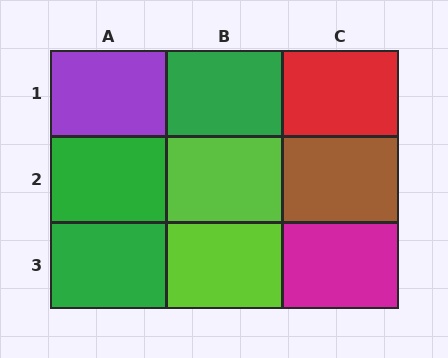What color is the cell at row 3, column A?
Green.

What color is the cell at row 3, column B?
Lime.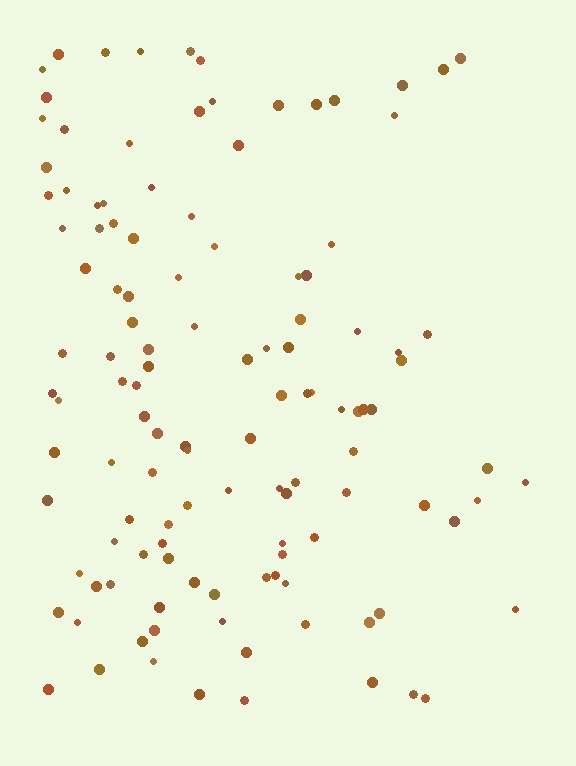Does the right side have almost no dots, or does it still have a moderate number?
Still a moderate number, just noticeably fewer than the left.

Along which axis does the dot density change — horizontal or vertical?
Horizontal.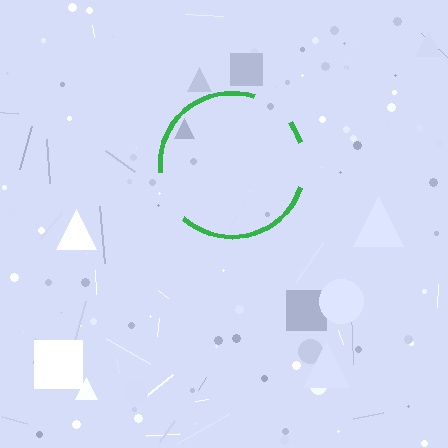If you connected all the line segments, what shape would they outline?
They would outline a circle.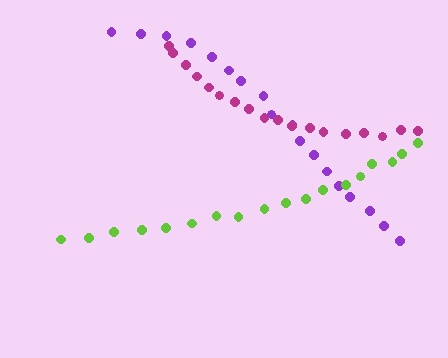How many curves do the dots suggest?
There are 3 distinct paths.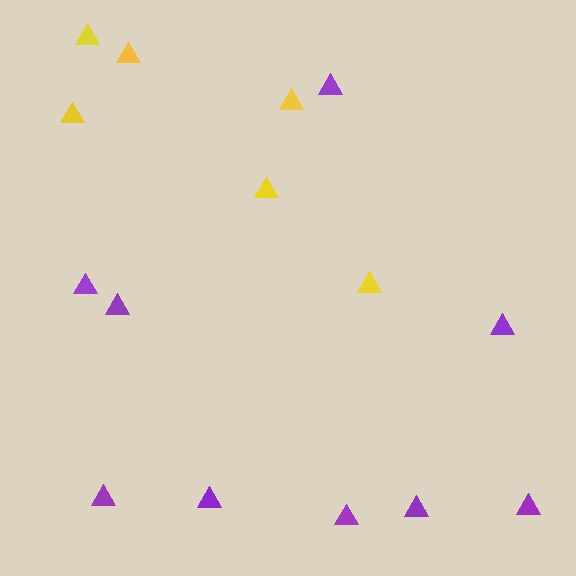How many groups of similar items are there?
There are 2 groups: one group of purple triangles (9) and one group of yellow triangles (6).